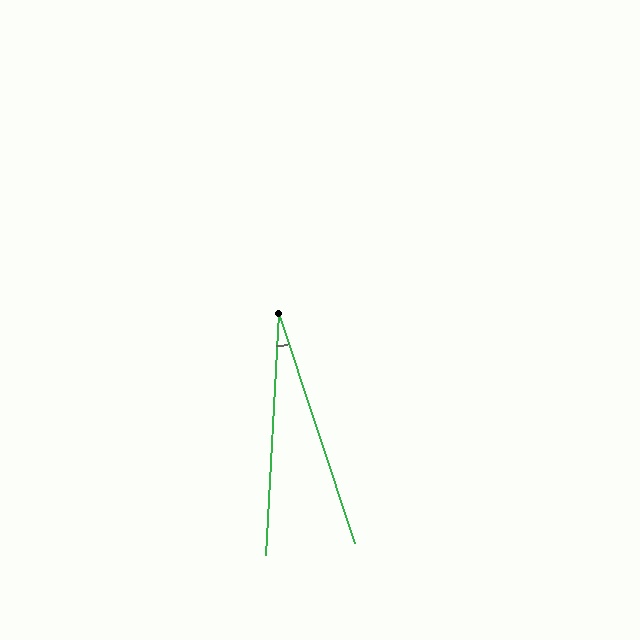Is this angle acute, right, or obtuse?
It is acute.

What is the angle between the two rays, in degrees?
Approximately 21 degrees.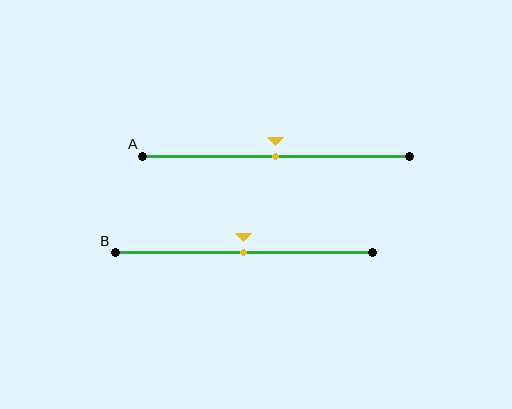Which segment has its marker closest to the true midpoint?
Segment A has its marker closest to the true midpoint.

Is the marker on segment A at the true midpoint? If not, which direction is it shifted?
Yes, the marker on segment A is at the true midpoint.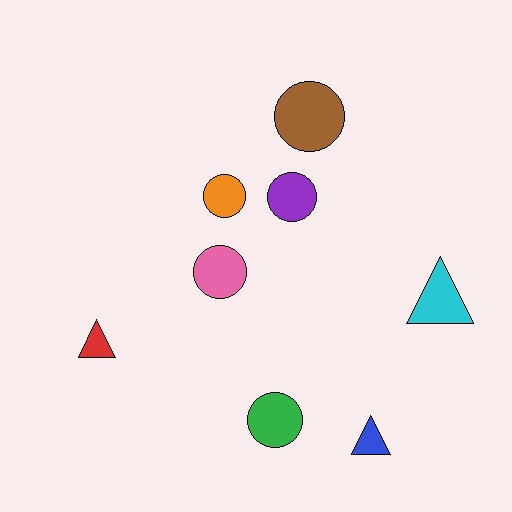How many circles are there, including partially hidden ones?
There are 5 circles.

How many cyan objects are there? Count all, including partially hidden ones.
There is 1 cyan object.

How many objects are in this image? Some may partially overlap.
There are 8 objects.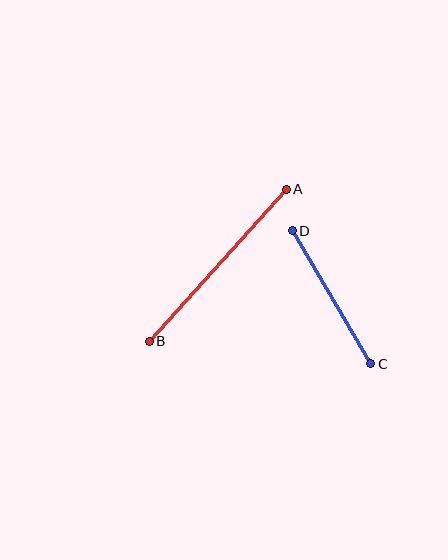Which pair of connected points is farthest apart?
Points A and B are farthest apart.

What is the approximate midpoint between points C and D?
The midpoint is at approximately (332, 297) pixels.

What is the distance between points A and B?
The distance is approximately 204 pixels.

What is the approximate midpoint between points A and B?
The midpoint is at approximately (218, 265) pixels.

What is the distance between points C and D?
The distance is approximately 154 pixels.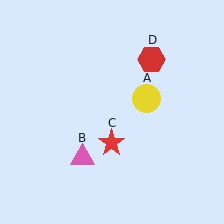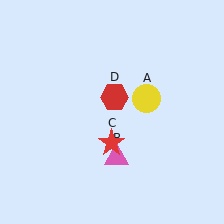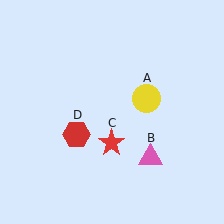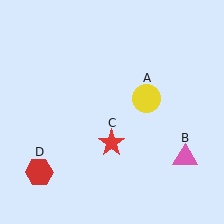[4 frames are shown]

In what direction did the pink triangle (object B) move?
The pink triangle (object B) moved right.